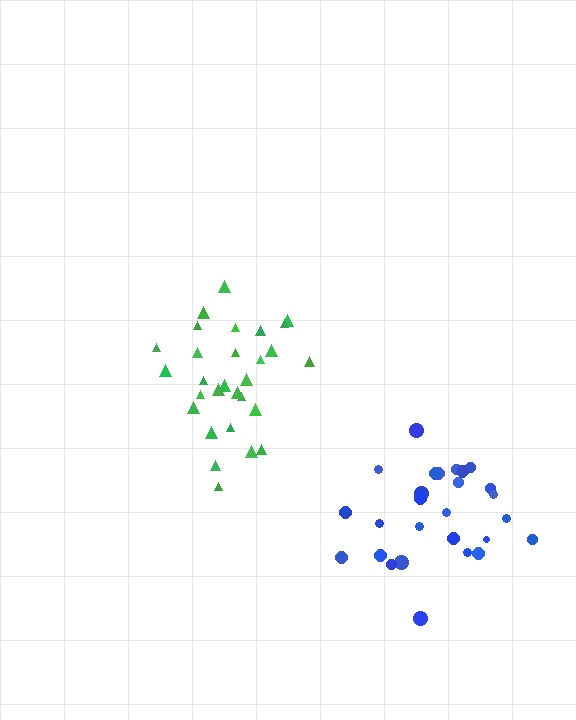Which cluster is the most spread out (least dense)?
Blue.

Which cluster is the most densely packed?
Green.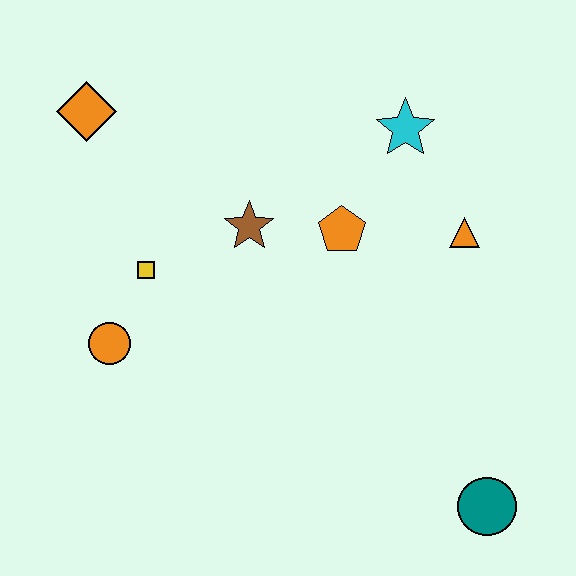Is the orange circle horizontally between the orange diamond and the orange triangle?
Yes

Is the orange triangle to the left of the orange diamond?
No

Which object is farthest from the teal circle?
The orange diamond is farthest from the teal circle.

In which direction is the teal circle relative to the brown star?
The teal circle is below the brown star.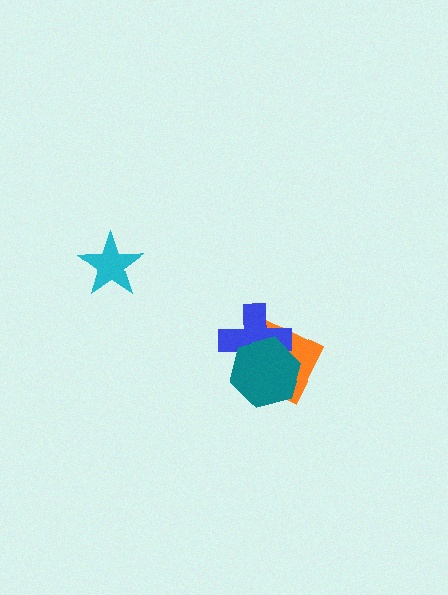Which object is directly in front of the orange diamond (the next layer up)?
The blue cross is directly in front of the orange diamond.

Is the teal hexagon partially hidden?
No, no other shape covers it.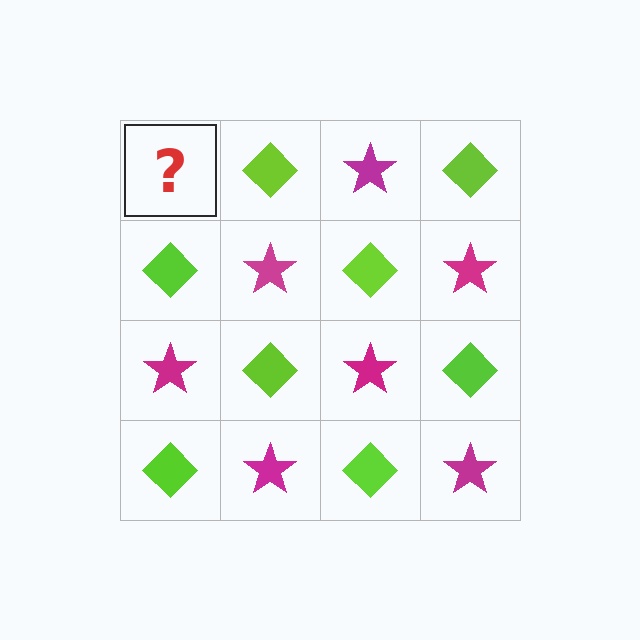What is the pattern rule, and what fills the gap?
The rule is that it alternates magenta star and lime diamond in a checkerboard pattern. The gap should be filled with a magenta star.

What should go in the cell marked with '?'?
The missing cell should contain a magenta star.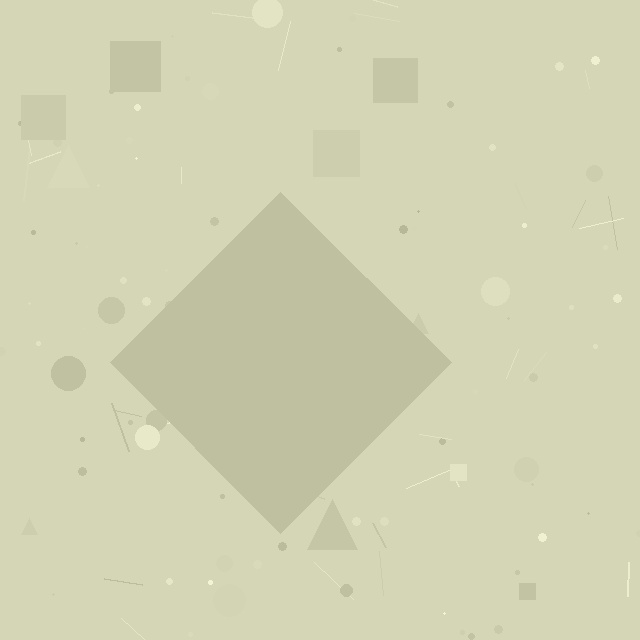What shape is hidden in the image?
A diamond is hidden in the image.